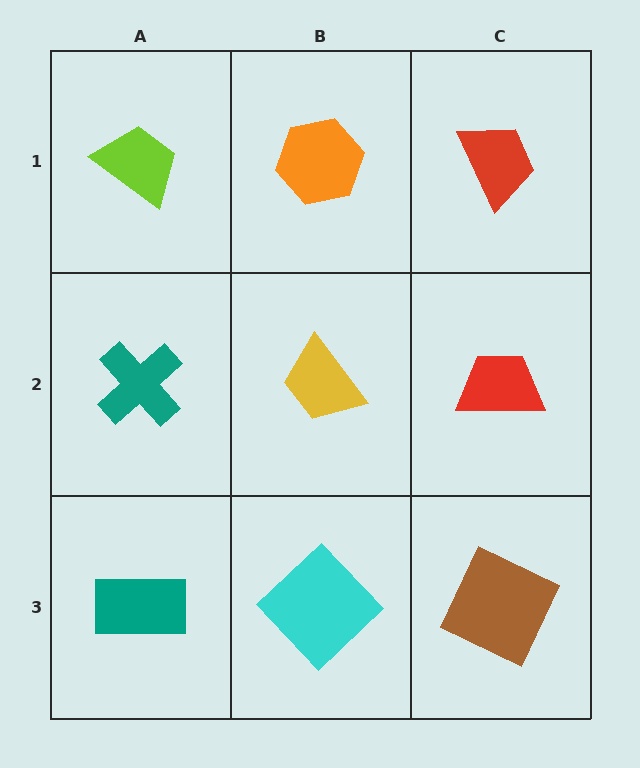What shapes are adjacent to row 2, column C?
A red trapezoid (row 1, column C), a brown square (row 3, column C), a yellow trapezoid (row 2, column B).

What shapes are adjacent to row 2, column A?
A lime trapezoid (row 1, column A), a teal rectangle (row 3, column A), a yellow trapezoid (row 2, column B).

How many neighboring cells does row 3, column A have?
2.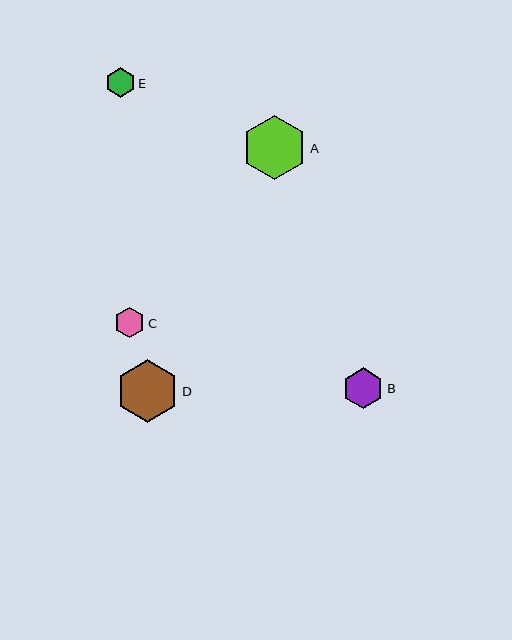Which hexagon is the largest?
Hexagon A is the largest with a size of approximately 64 pixels.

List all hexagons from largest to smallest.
From largest to smallest: A, D, B, C, E.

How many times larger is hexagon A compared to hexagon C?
Hexagon A is approximately 2.1 times the size of hexagon C.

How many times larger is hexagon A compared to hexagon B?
Hexagon A is approximately 1.6 times the size of hexagon B.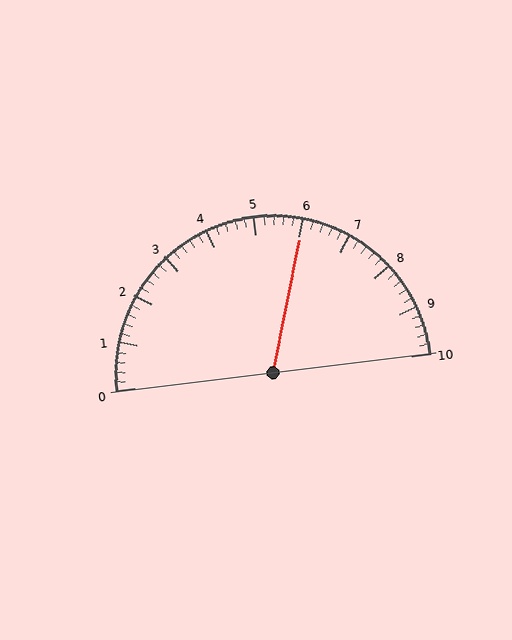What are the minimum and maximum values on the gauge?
The gauge ranges from 0 to 10.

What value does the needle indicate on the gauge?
The needle indicates approximately 6.0.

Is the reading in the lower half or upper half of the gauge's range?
The reading is in the upper half of the range (0 to 10).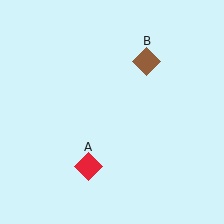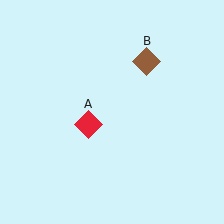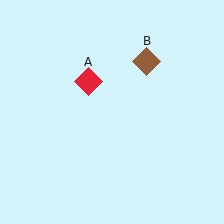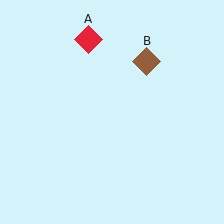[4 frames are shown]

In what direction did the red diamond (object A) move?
The red diamond (object A) moved up.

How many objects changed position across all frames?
1 object changed position: red diamond (object A).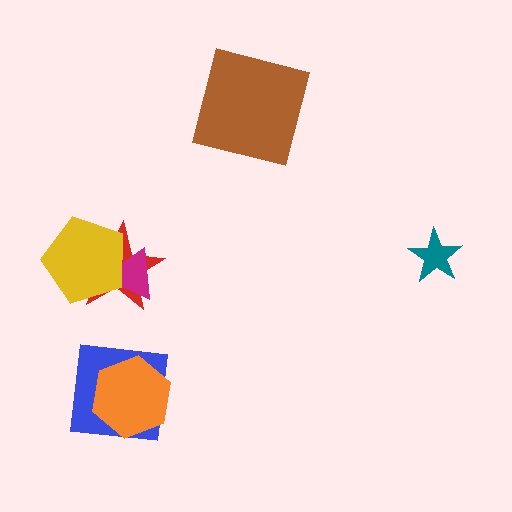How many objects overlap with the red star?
2 objects overlap with the red star.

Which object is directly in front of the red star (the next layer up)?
The magenta triangle is directly in front of the red star.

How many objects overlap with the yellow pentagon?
2 objects overlap with the yellow pentagon.